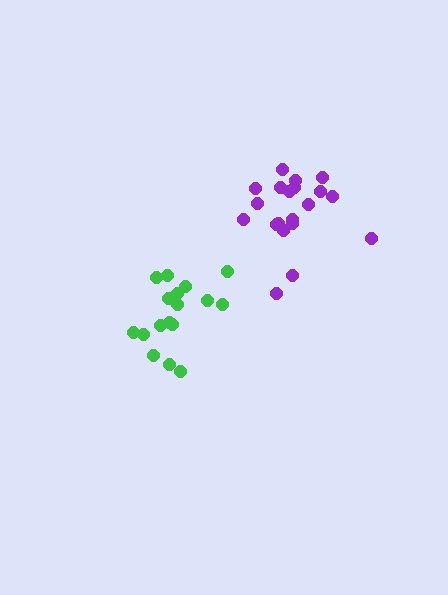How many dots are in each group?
Group 1: 17 dots, Group 2: 20 dots (37 total).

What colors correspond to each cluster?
The clusters are colored: green, purple.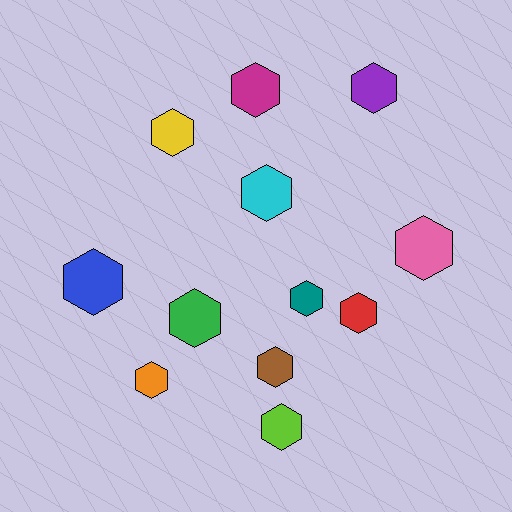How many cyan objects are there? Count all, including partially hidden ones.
There is 1 cyan object.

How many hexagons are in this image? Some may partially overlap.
There are 12 hexagons.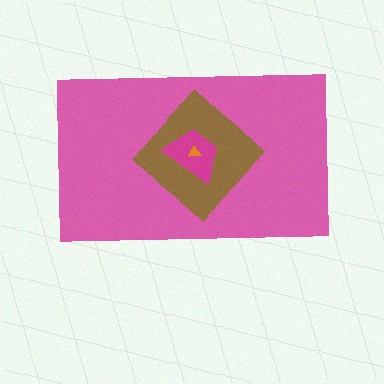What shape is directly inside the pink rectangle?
The brown diamond.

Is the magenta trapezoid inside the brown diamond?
Yes.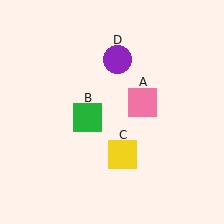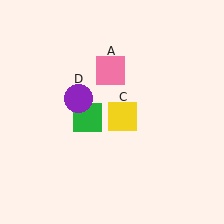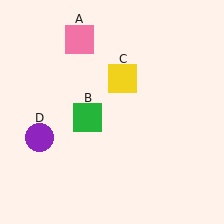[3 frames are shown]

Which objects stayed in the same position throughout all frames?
Green square (object B) remained stationary.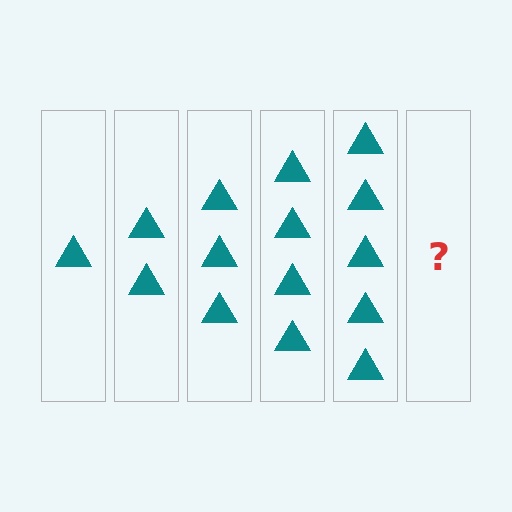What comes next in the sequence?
The next element should be 6 triangles.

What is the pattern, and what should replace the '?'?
The pattern is that each step adds one more triangle. The '?' should be 6 triangles.